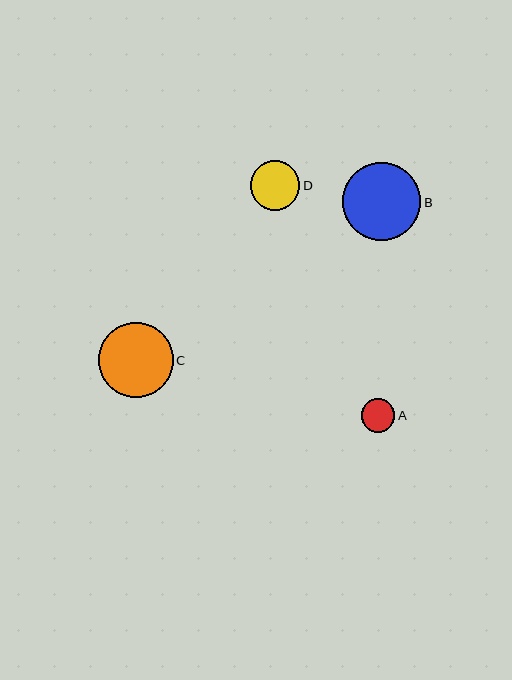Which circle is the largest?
Circle B is the largest with a size of approximately 78 pixels.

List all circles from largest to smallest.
From largest to smallest: B, C, D, A.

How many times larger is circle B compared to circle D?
Circle B is approximately 1.6 times the size of circle D.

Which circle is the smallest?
Circle A is the smallest with a size of approximately 34 pixels.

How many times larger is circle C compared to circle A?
Circle C is approximately 2.2 times the size of circle A.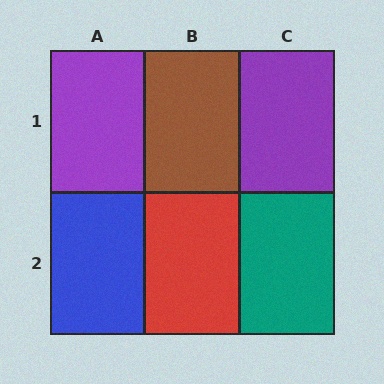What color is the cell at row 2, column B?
Red.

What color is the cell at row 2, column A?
Blue.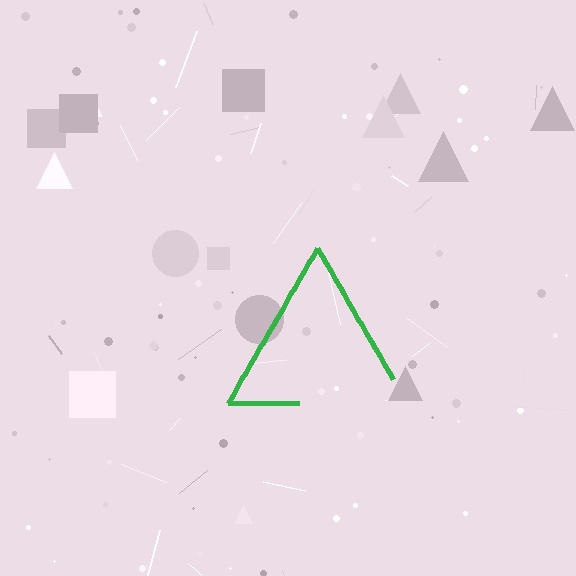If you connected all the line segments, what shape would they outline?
They would outline a triangle.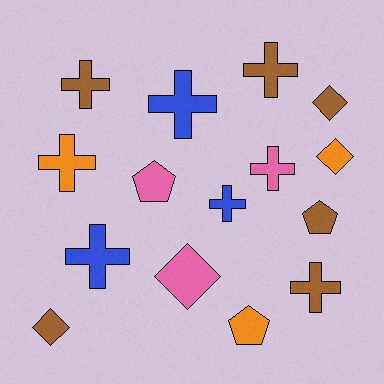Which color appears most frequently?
Brown, with 6 objects.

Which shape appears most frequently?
Cross, with 8 objects.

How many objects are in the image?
There are 15 objects.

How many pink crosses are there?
There is 1 pink cross.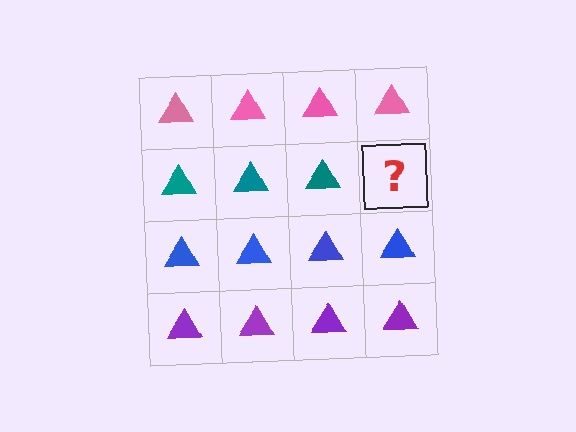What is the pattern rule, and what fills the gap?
The rule is that each row has a consistent color. The gap should be filled with a teal triangle.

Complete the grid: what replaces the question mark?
The question mark should be replaced with a teal triangle.